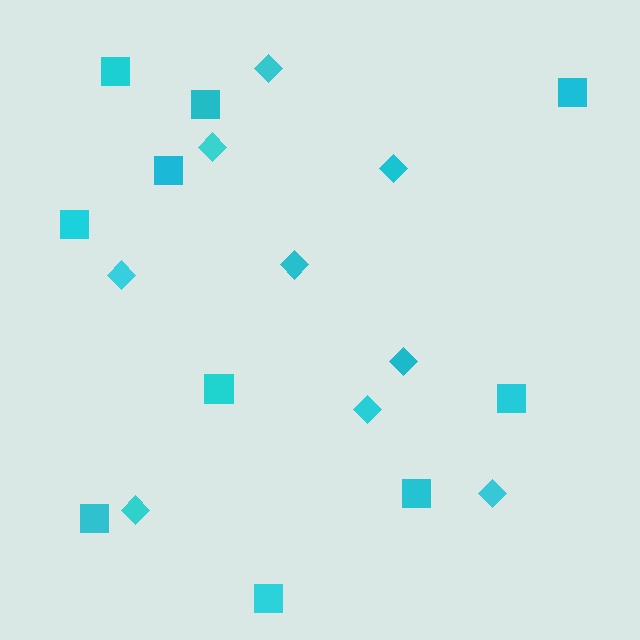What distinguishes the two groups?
There are 2 groups: one group of squares (10) and one group of diamonds (9).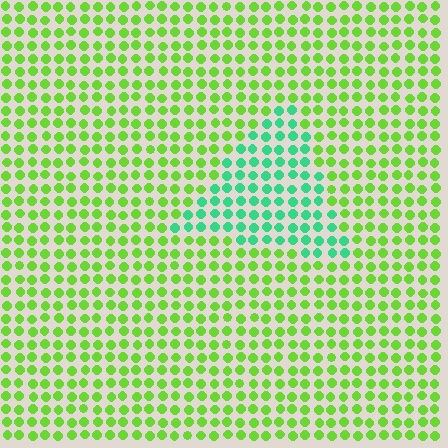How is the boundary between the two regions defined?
The boundary is defined purely by a slight shift in hue (about 50 degrees). Spacing, size, and orientation are identical on both sides.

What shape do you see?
I see a triangle.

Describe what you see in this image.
The image is filled with small lime elements in a uniform arrangement. A triangle-shaped region is visible where the elements are tinted to a slightly different hue, forming a subtle color boundary.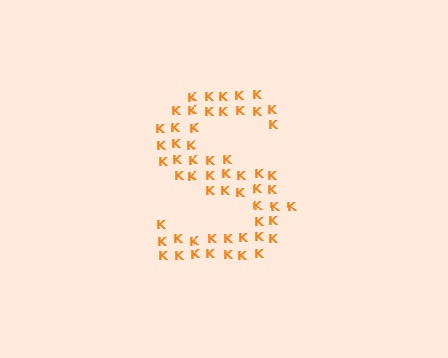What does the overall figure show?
The overall figure shows the letter S.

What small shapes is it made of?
It is made of small letter K's.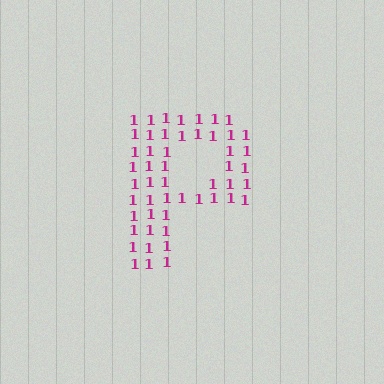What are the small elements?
The small elements are digit 1's.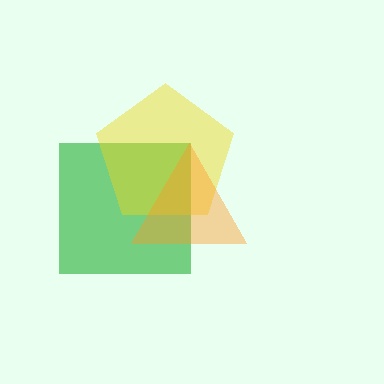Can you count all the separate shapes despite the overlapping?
Yes, there are 3 separate shapes.